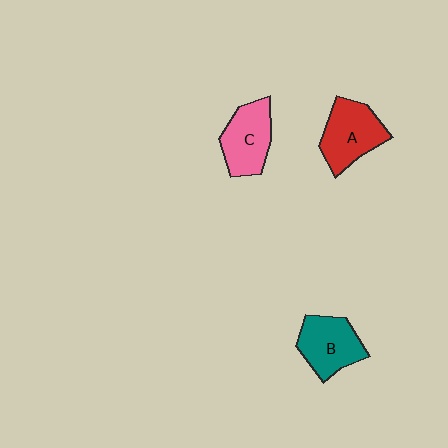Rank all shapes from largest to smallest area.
From largest to smallest: A (red), C (pink), B (teal).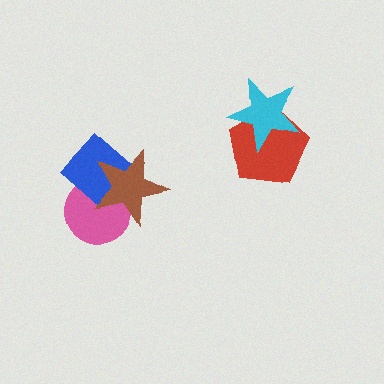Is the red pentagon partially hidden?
Yes, it is partially covered by another shape.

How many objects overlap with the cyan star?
1 object overlaps with the cyan star.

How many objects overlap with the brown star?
2 objects overlap with the brown star.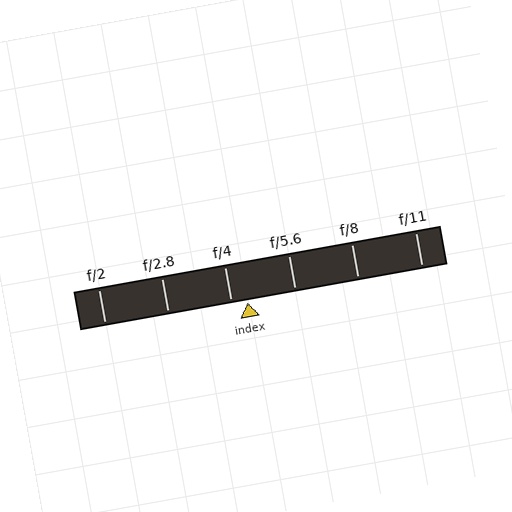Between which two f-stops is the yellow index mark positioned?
The index mark is between f/4 and f/5.6.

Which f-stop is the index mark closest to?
The index mark is closest to f/4.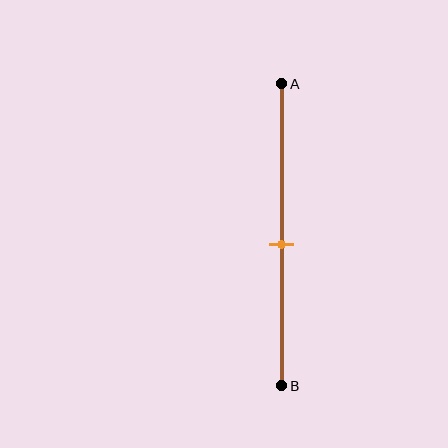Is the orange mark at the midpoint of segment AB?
No, the mark is at about 55% from A, not at the 50% midpoint.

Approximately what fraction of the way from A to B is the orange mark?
The orange mark is approximately 55% of the way from A to B.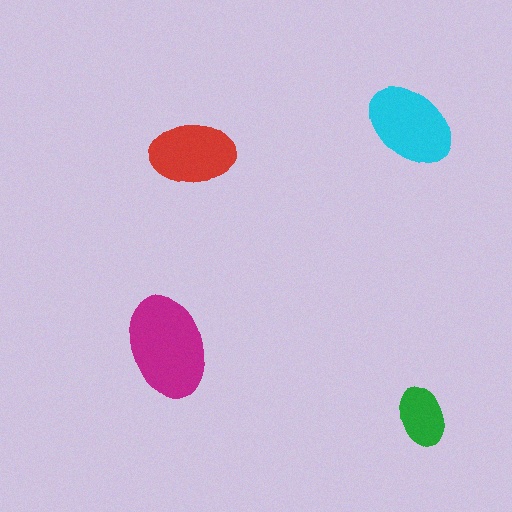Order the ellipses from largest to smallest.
the magenta one, the cyan one, the red one, the green one.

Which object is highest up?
The cyan ellipse is topmost.